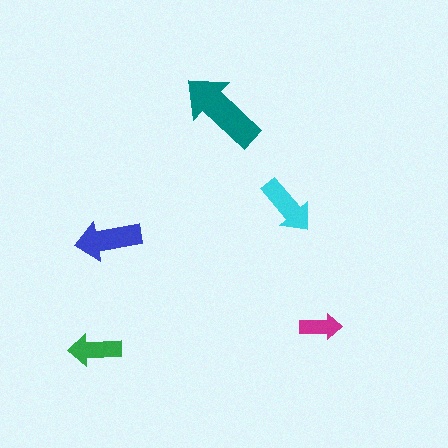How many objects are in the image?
There are 5 objects in the image.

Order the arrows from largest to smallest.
the teal one, the blue one, the cyan one, the green one, the magenta one.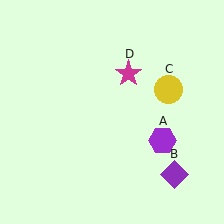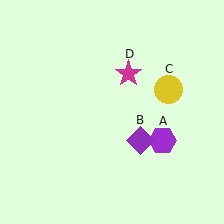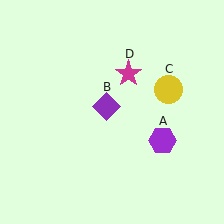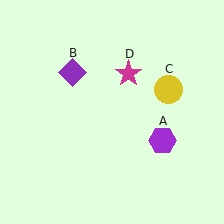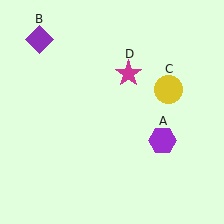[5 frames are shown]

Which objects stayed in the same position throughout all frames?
Purple hexagon (object A) and yellow circle (object C) and magenta star (object D) remained stationary.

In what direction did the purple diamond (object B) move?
The purple diamond (object B) moved up and to the left.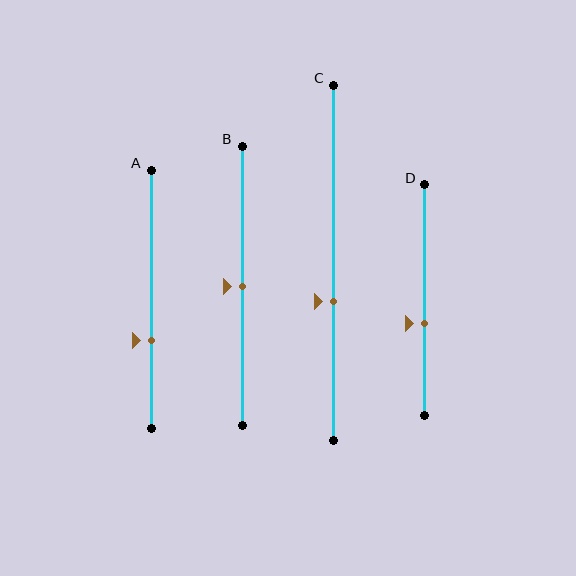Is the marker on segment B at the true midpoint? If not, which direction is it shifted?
Yes, the marker on segment B is at the true midpoint.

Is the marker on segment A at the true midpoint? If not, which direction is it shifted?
No, the marker on segment A is shifted downward by about 16% of the segment length.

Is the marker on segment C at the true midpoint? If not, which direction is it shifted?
No, the marker on segment C is shifted downward by about 11% of the segment length.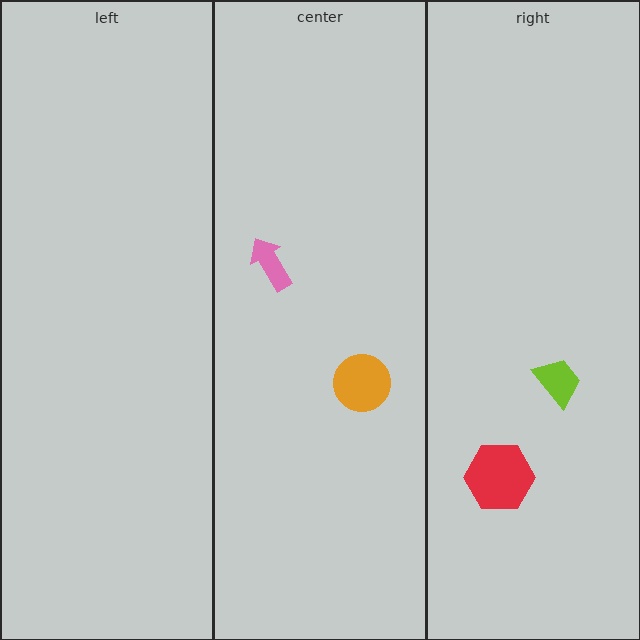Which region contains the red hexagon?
The right region.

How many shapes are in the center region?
2.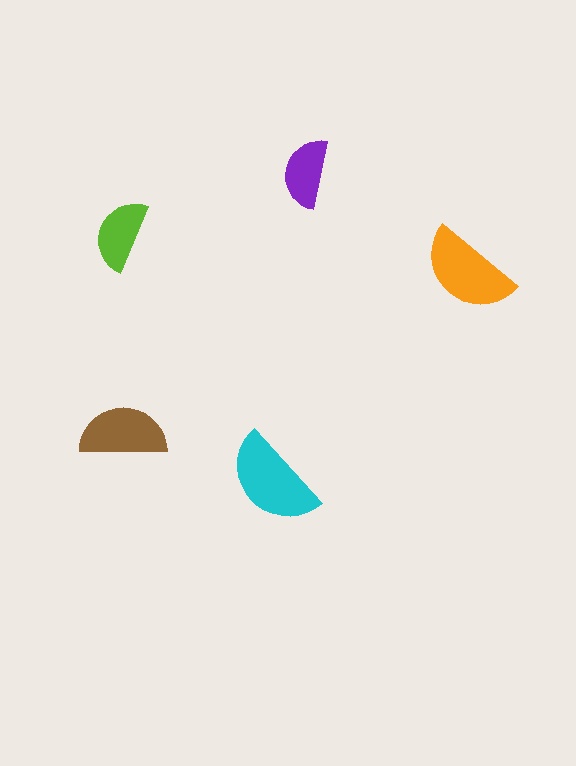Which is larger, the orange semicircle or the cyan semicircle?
The cyan one.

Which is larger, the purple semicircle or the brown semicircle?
The brown one.